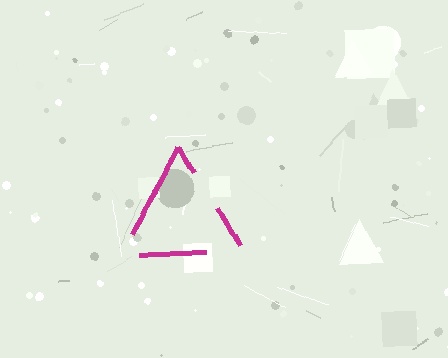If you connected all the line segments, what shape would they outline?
They would outline a triangle.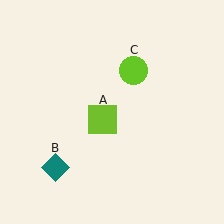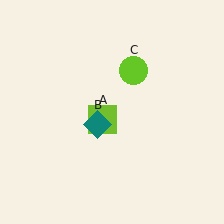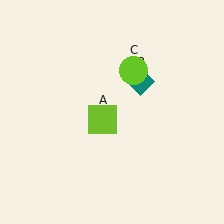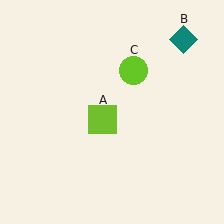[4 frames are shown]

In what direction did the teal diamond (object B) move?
The teal diamond (object B) moved up and to the right.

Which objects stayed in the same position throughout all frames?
Lime square (object A) and lime circle (object C) remained stationary.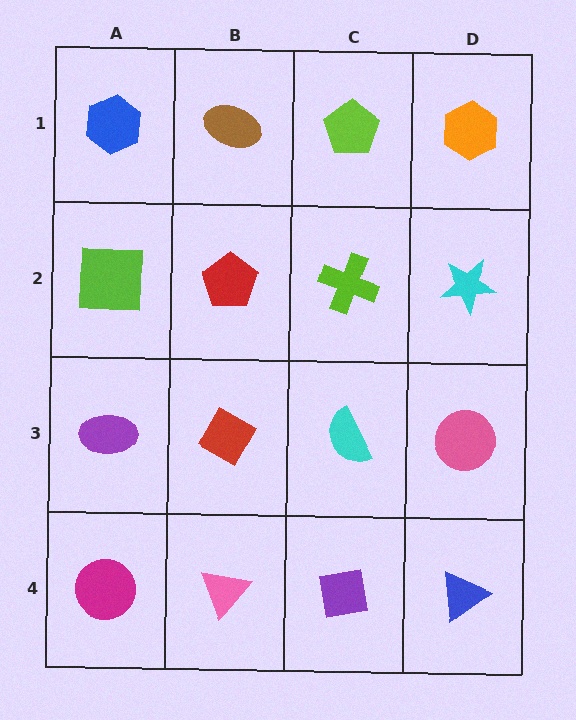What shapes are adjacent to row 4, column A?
A purple ellipse (row 3, column A), a pink triangle (row 4, column B).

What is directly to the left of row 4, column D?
A purple square.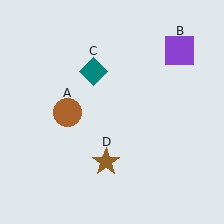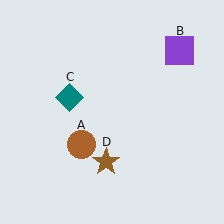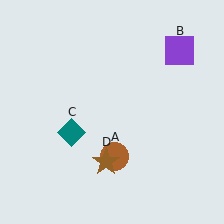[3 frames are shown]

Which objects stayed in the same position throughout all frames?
Purple square (object B) and brown star (object D) remained stationary.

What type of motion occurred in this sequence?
The brown circle (object A), teal diamond (object C) rotated counterclockwise around the center of the scene.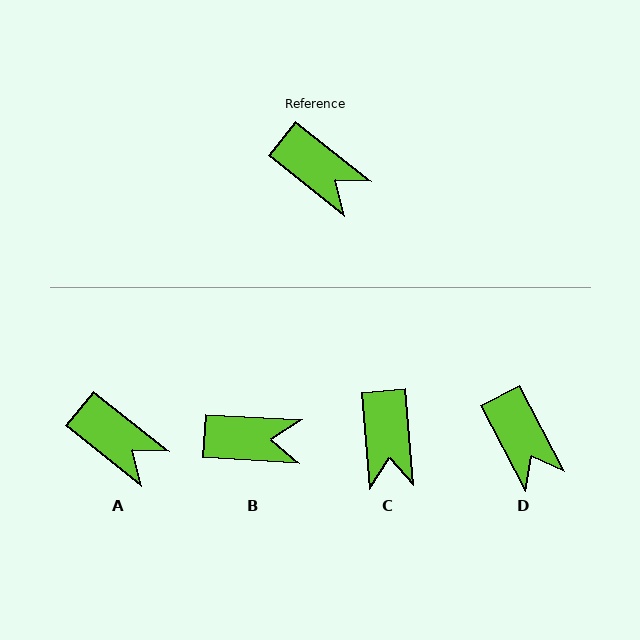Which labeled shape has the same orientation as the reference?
A.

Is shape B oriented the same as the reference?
No, it is off by about 35 degrees.